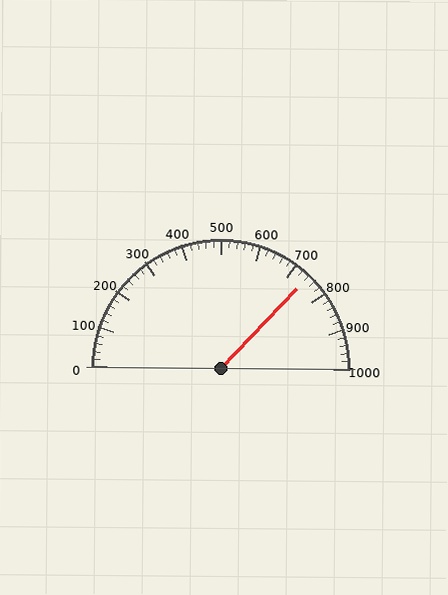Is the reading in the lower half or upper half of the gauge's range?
The reading is in the upper half of the range (0 to 1000).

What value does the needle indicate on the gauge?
The needle indicates approximately 740.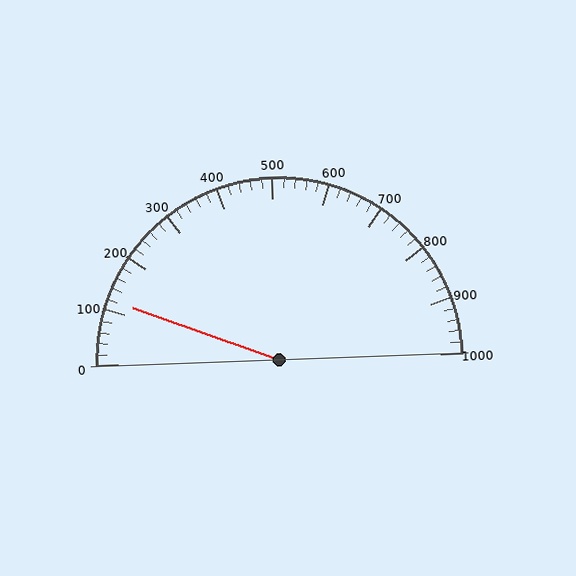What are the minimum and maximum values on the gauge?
The gauge ranges from 0 to 1000.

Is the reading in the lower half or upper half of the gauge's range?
The reading is in the lower half of the range (0 to 1000).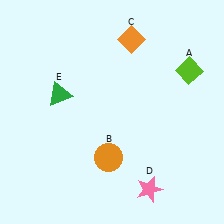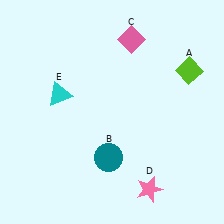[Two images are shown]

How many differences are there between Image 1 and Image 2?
There are 3 differences between the two images.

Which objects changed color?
B changed from orange to teal. C changed from orange to pink. E changed from green to cyan.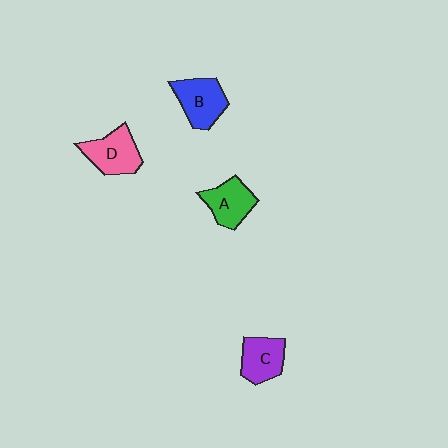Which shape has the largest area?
Shape B (blue).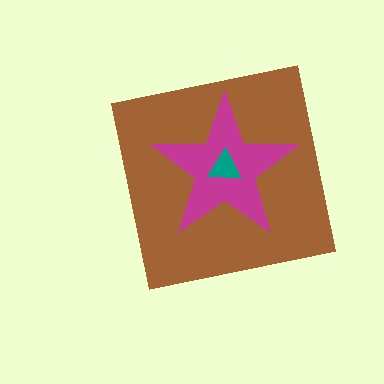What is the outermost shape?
The brown square.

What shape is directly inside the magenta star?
The teal triangle.